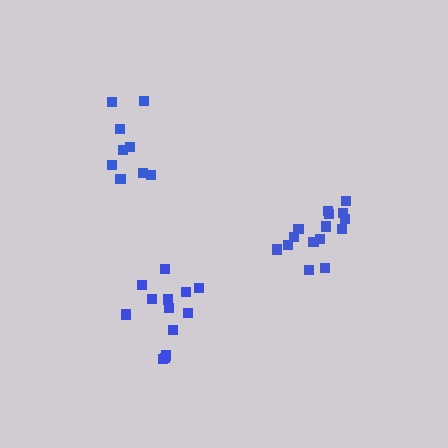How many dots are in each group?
Group 1: 13 dots, Group 2: 15 dots, Group 3: 9 dots (37 total).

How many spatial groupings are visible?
There are 3 spatial groupings.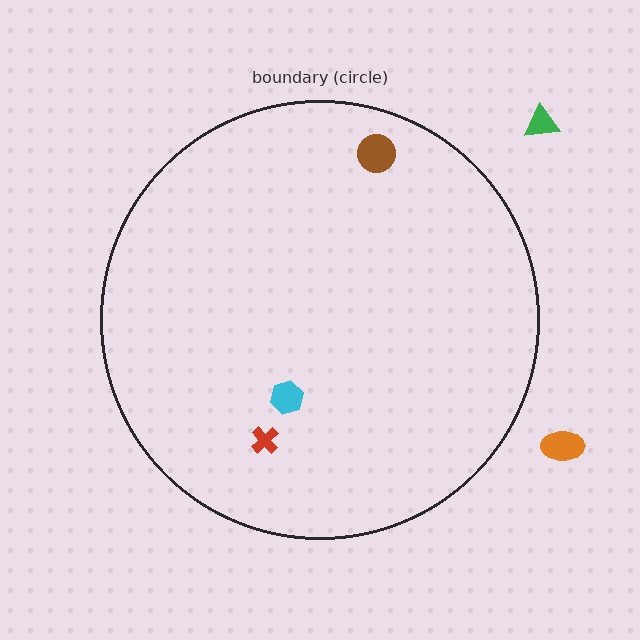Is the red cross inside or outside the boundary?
Inside.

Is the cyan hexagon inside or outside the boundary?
Inside.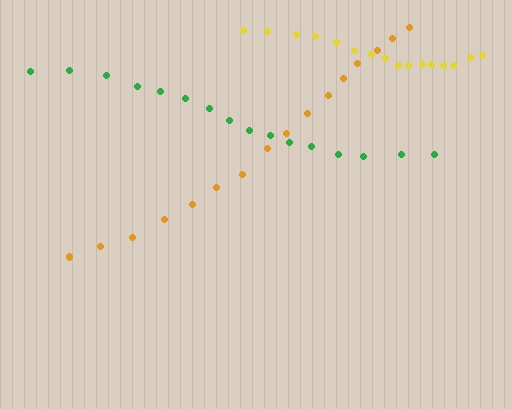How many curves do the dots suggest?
There are 3 distinct paths.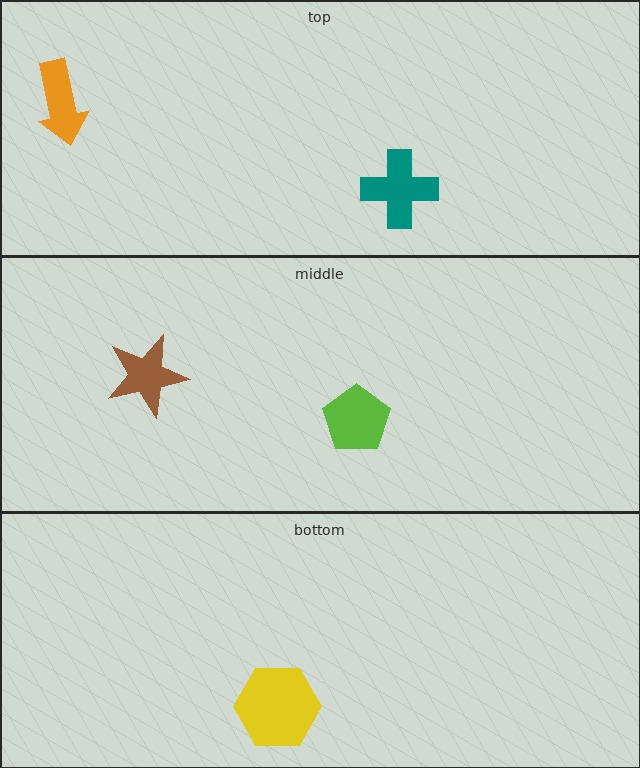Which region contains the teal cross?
The top region.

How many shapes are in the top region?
2.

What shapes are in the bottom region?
The yellow hexagon.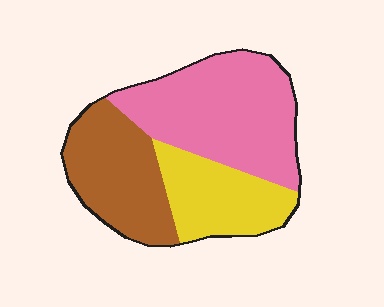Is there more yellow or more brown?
Brown.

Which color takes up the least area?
Yellow, at roughly 25%.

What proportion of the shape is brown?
Brown takes up about one third (1/3) of the shape.